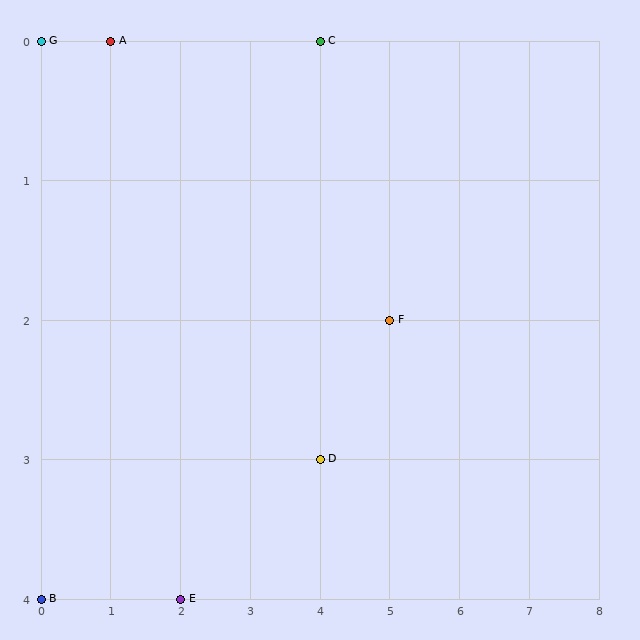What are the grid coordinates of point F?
Point F is at grid coordinates (5, 2).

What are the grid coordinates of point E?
Point E is at grid coordinates (2, 4).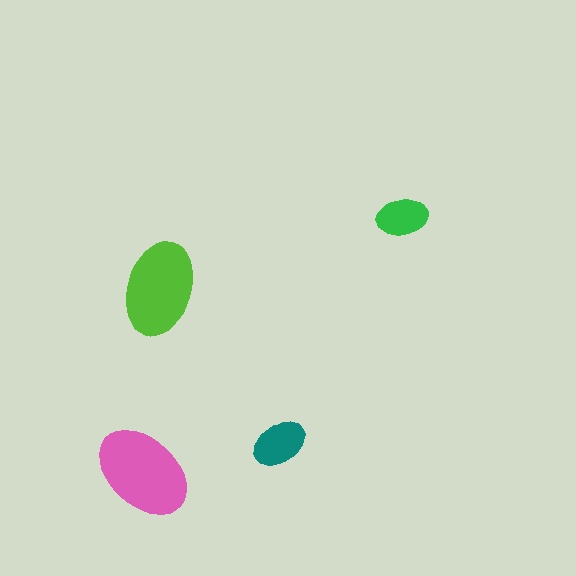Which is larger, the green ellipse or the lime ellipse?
The lime one.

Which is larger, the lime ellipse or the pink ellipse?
The pink one.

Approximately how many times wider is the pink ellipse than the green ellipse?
About 2 times wider.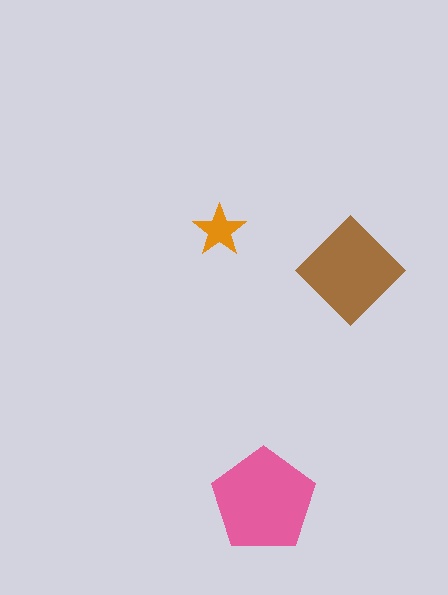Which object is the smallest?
The orange star.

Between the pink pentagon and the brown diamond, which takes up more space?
The pink pentagon.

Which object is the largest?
The pink pentagon.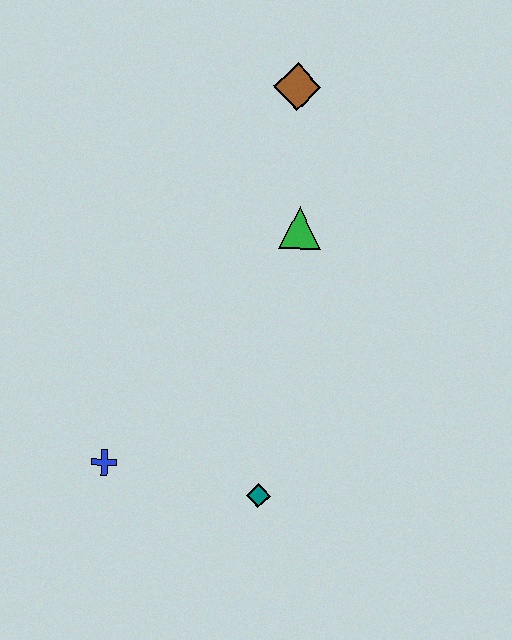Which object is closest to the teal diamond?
The blue cross is closest to the teal diamond.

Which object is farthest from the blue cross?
The brown diamond is farthest from the blue cross.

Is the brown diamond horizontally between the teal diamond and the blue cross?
No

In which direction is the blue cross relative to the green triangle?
The blue cross is below the green triangle.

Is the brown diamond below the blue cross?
No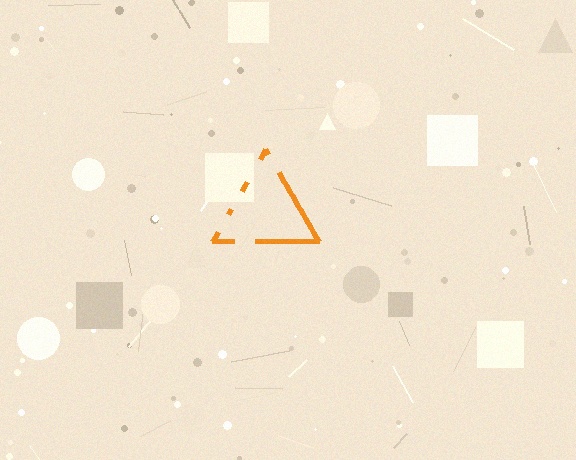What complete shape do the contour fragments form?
The contour fragments form a triangle.